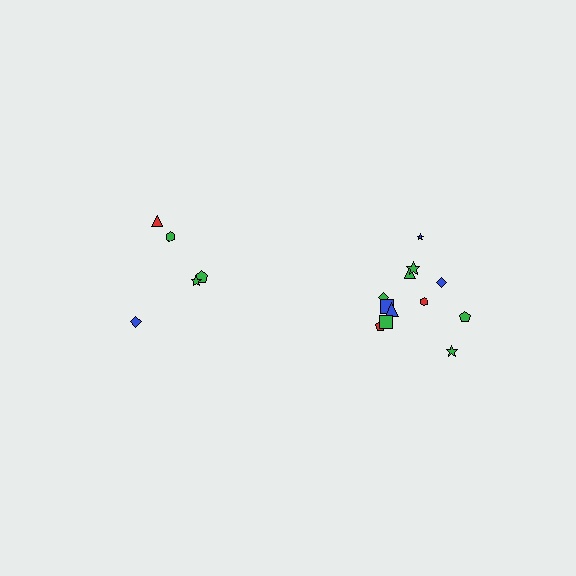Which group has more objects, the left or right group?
The right group.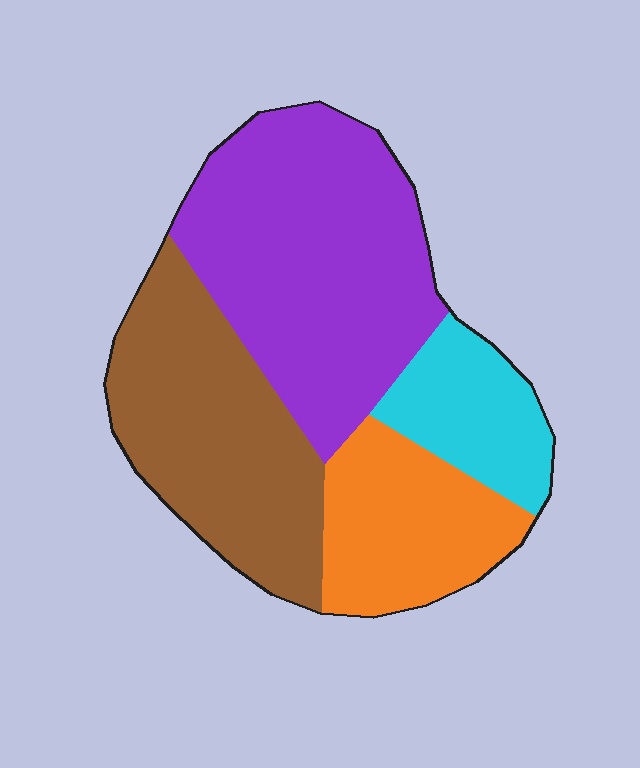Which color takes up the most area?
Purple, at roughly 40%.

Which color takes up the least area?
Cyan, at roughly 15%.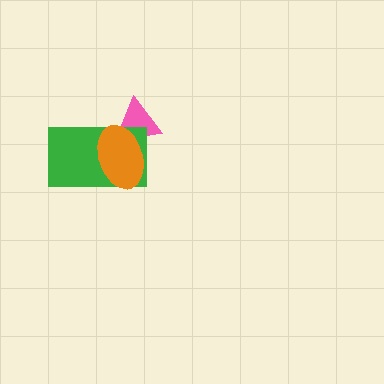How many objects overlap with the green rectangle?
2 objects overlap with the green rectangle.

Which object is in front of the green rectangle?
The orange ellipse is in front of the green rectangle.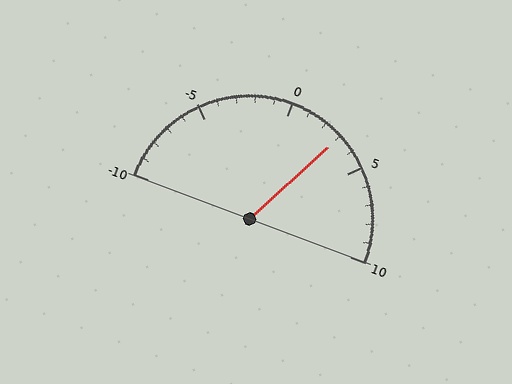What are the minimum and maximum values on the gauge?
The gauge ranges from -10 to 10.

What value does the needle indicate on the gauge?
The needle indicates approximately 3.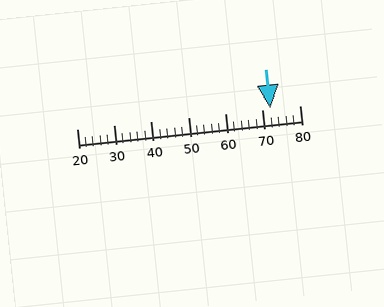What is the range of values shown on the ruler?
The ruler shows values from 20 to 80.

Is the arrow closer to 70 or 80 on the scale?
The arrow is closer to 70.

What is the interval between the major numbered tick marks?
The major tick marks are spaced 10 units apart.